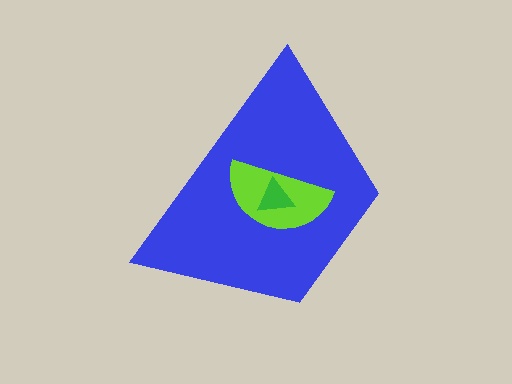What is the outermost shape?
The blue trapezoid.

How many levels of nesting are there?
3.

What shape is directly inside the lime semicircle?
The green triangle.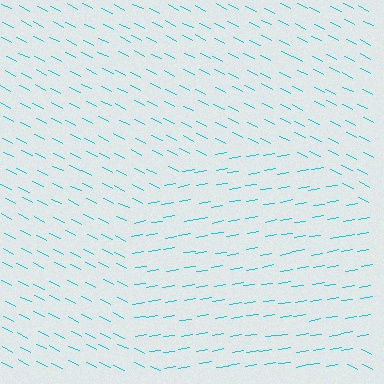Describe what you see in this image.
The image is filled with small cyan line segments. A circle region in the image has lines oriented differently from the surrounding lines, creating a visible texture boundary.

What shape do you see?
I see a circle.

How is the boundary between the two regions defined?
The boundary is defined purely by a change in line orientation (approximately 36 degrees difference). All lines are the same color and thickness.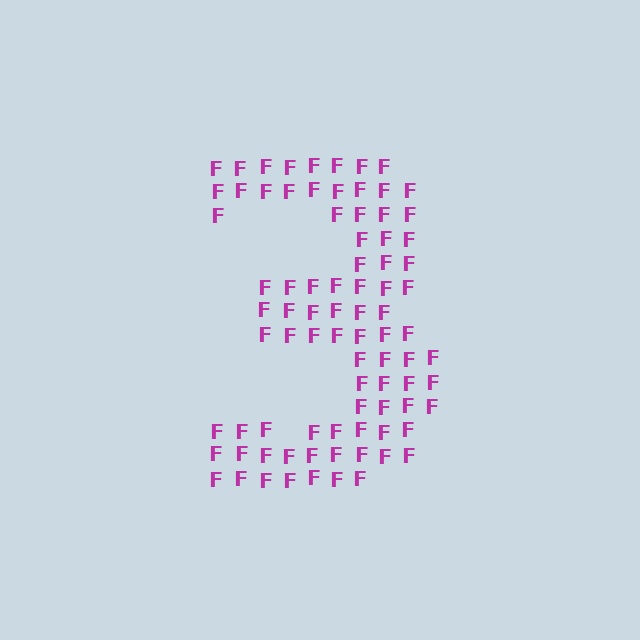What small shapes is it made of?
It is made of small letter F's.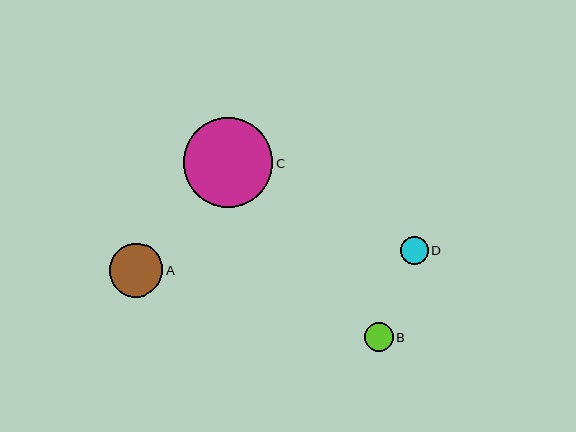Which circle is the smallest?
Circle D is the smallest with a size of approximately 28 pixels.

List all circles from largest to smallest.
From largest to smallest: C, A, B, D.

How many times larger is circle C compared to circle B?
Circle C is approximately 3.0 times the size of circle B.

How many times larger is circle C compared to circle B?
Circle C is approximately 3.0 times the size of circle B.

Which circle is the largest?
Circle C is the largest with a size of approximately 90 pixels.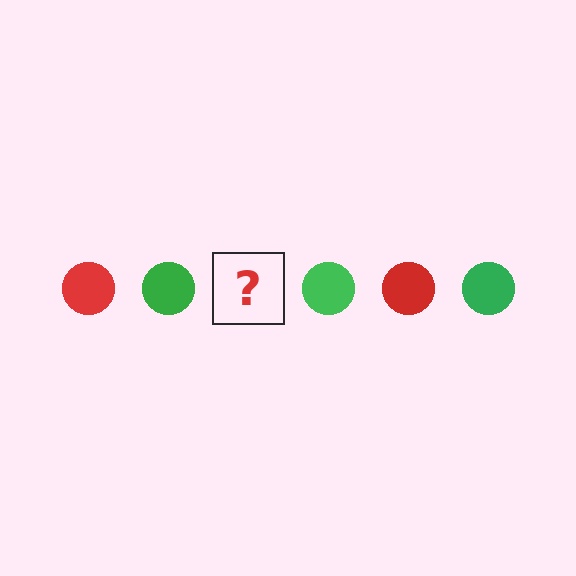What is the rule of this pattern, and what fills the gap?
The rule is that the pattern cycles through red, green circles. The gap should be filled with a red circle.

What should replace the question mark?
The question mark should be replaced with a red circle.